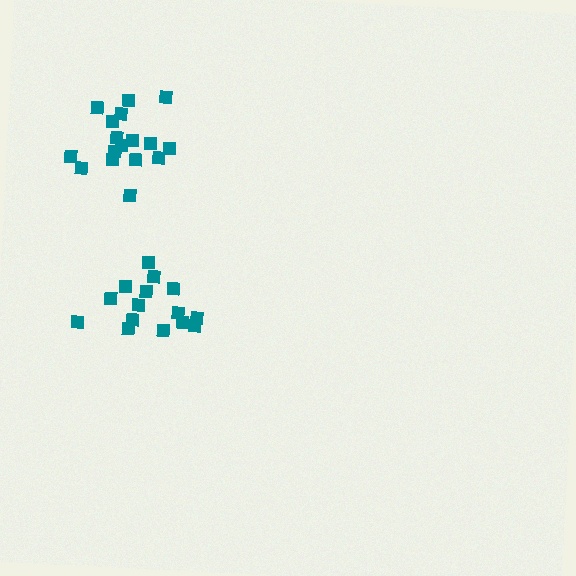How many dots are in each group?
Group 1: 15 dots, Group 2: 17 dots (32 total).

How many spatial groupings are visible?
There are 2 spatial groupings.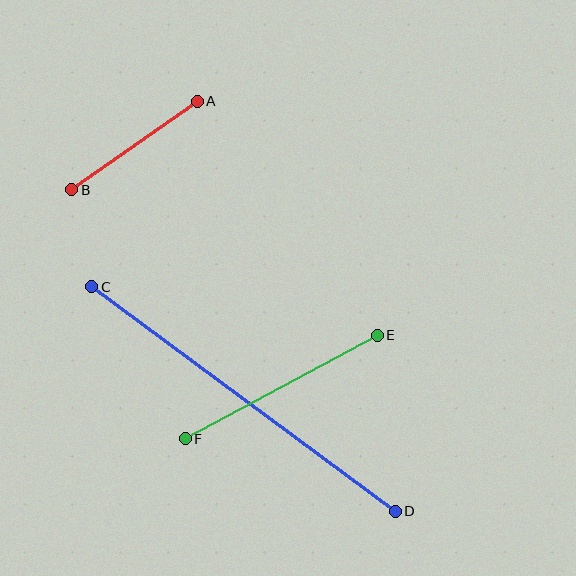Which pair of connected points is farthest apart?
Points C and D are farthest apart.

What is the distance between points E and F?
The distance is approximately 218 pixels.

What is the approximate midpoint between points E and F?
The midpoint is at approximately (281, 387) pixels.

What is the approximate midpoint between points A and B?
The midpoint is at approximately (135, 145) pixels.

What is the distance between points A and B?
The distance is approximately 153 pixels.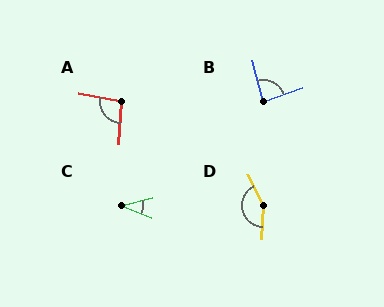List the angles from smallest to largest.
C (35°), B (85°), A (98°), D (151°).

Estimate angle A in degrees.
Approximately 98 degrees.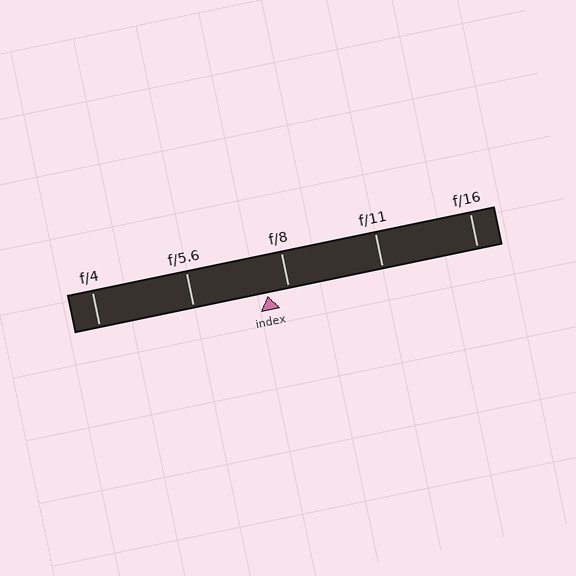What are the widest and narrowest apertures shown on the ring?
The widest aperture shown is f/4 and the narrowest is f/16.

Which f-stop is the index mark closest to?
The index mark is closest to f/8.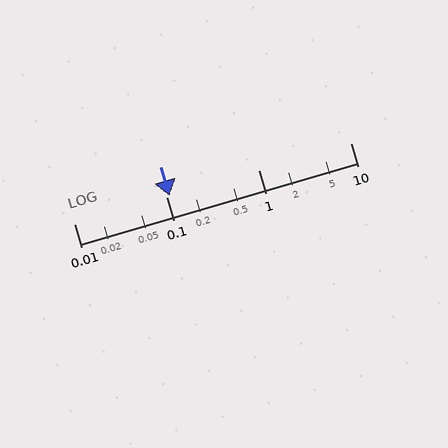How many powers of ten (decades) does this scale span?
The scale spans 3 decades, from 0.01 to 10.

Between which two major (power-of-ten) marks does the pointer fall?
The pointer is between 0.1 and 1.